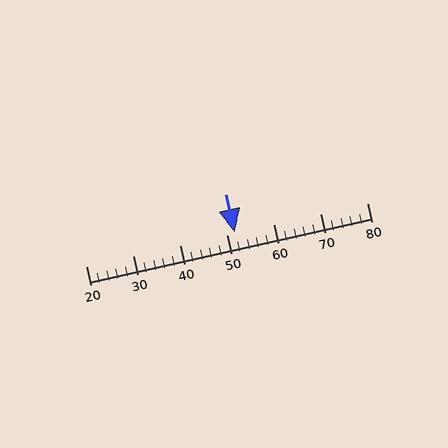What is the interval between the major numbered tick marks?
The major tick marks are spaced 10 units apart.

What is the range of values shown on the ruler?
The ruler shows values from 20 to 80.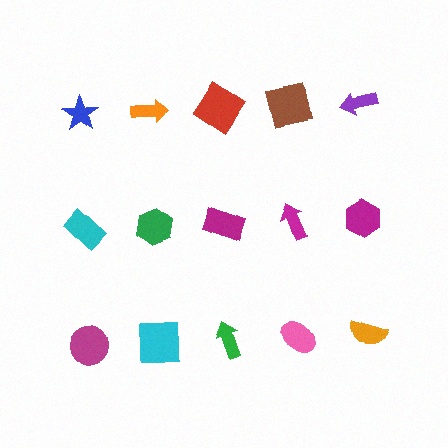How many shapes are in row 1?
5 shapes.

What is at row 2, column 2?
A green hexagon.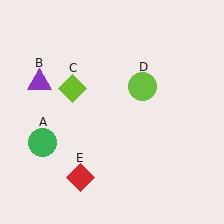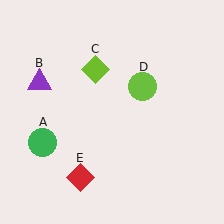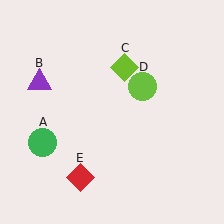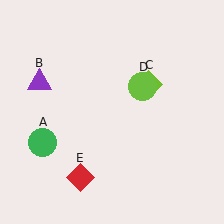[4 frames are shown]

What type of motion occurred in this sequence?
The lime diamond (object C) rotated clockwise around the center of the scene.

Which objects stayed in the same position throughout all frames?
Green circle (object A) and purple triangle (object B) and lime circle (object D) and red diamond (object E) remained stationary.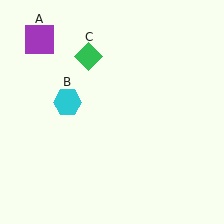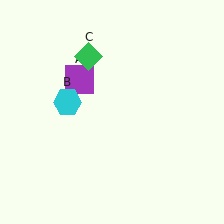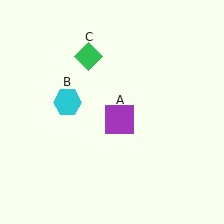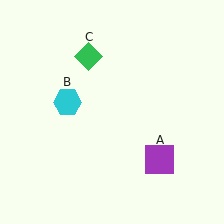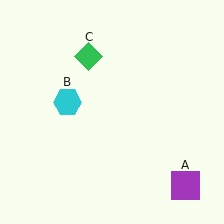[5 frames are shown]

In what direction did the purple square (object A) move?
The purple square (object A) moved down and to the right.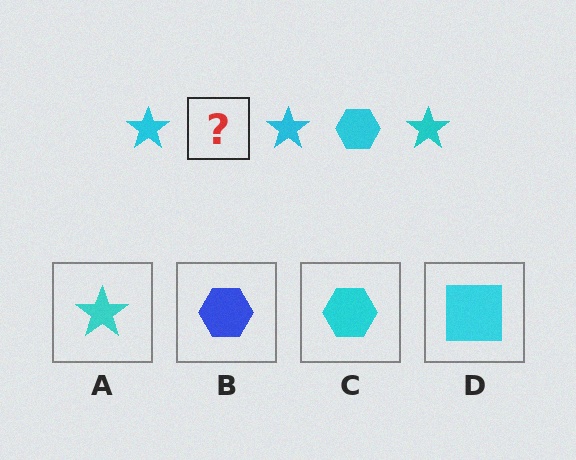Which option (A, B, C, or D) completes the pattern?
C.